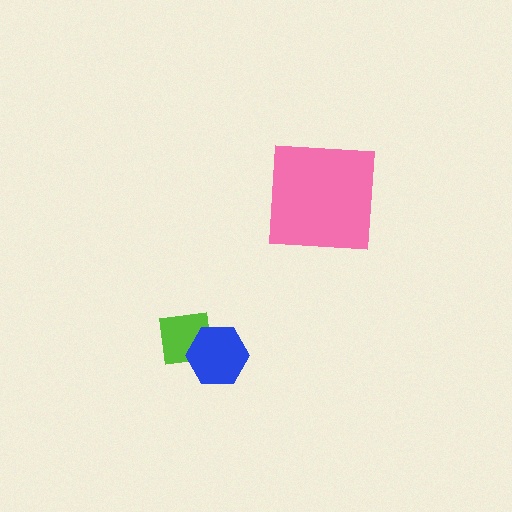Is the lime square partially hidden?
Yes, it is partially covered by another shape.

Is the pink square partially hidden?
No, no other shape covers it.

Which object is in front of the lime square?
The blue hexagon is in front of the lime square.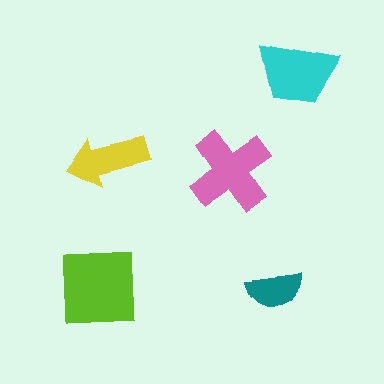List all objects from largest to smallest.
The lime square, the pink cross, the cyan trapezoid, the yellow arrow, the teal semicircle.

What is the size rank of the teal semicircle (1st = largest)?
5th.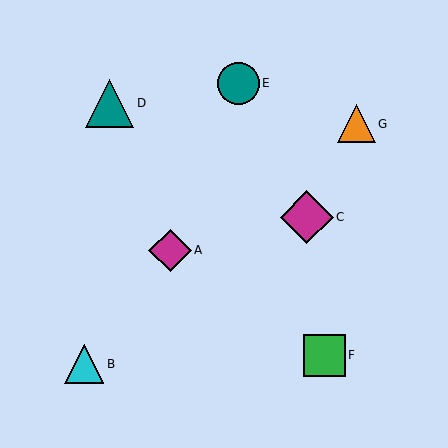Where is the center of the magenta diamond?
The center of the magenta diamond is at (307, 217).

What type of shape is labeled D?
Shape D is a teal triangle.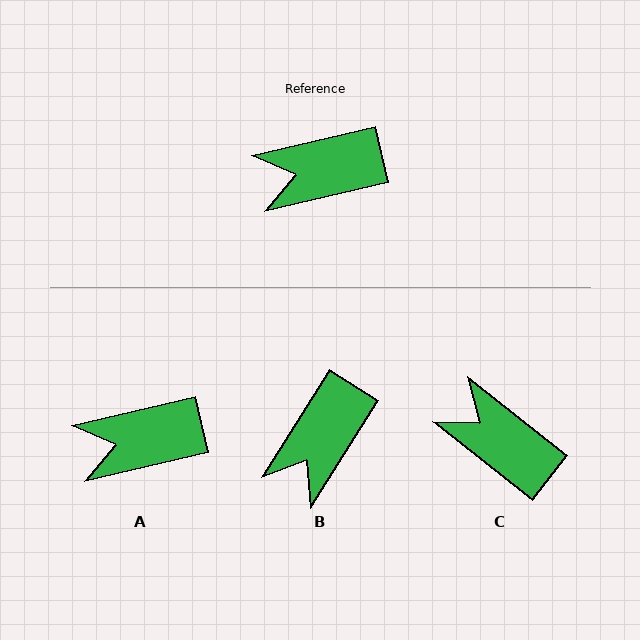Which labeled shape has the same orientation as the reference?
A.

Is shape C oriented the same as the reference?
No, it is off by about 51 degrees.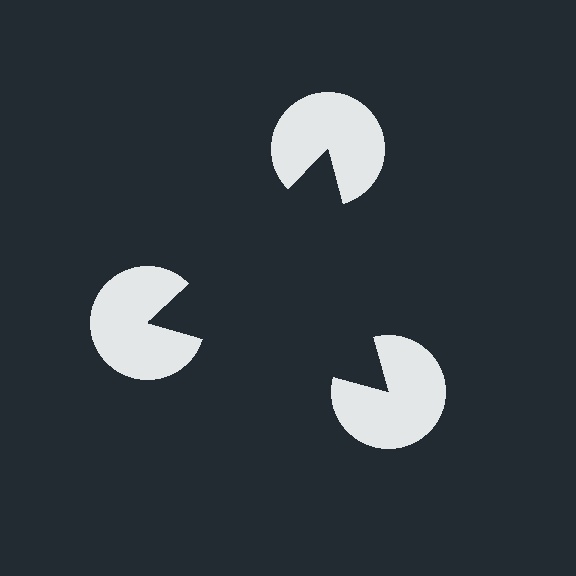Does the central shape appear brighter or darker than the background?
It typically appears slightly darker than the background, even though no actual brightness change is drawn.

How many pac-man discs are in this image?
There are 3 — one at each vertex of the illusory triangle.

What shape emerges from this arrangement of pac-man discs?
An illusory triangle — its edges are inferred from the aligned wedge cuts in the pac-man discs, not physically drawn.